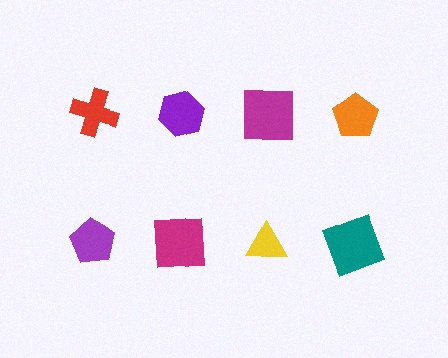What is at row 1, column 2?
A purple hexagon.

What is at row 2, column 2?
A magenta square.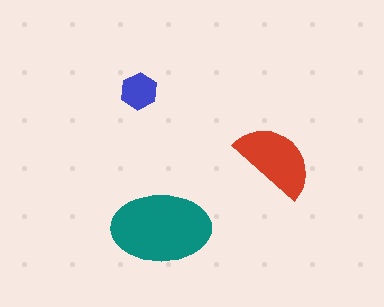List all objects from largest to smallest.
The teal ellipse, the red semicircle, the blue hexagon.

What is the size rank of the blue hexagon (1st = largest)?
3rd.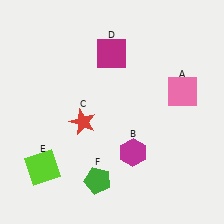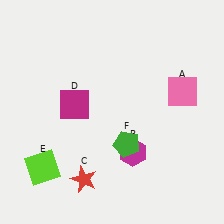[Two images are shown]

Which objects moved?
The objects that moved are: the red star (C), the magenta square (D), the green pentagon (F).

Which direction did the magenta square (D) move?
The magenta square (D) moved down.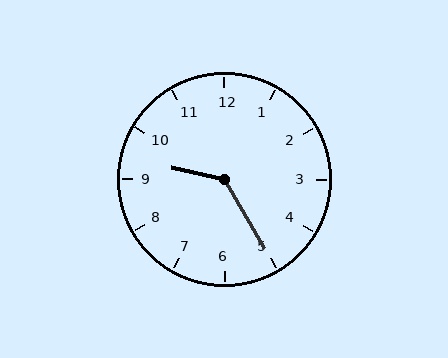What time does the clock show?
9:25.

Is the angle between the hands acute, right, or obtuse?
It is obtuse.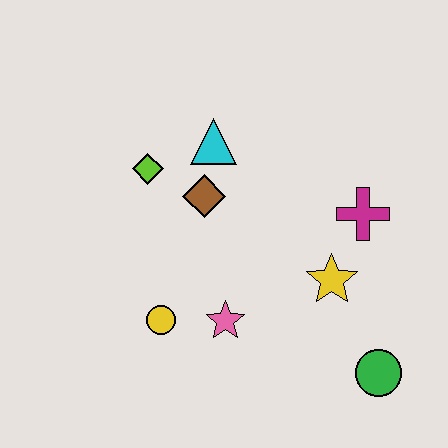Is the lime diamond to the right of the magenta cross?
No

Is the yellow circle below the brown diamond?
Yes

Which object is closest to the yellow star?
The magenta cross is closest to the yellow star.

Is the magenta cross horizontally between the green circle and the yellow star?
Yes